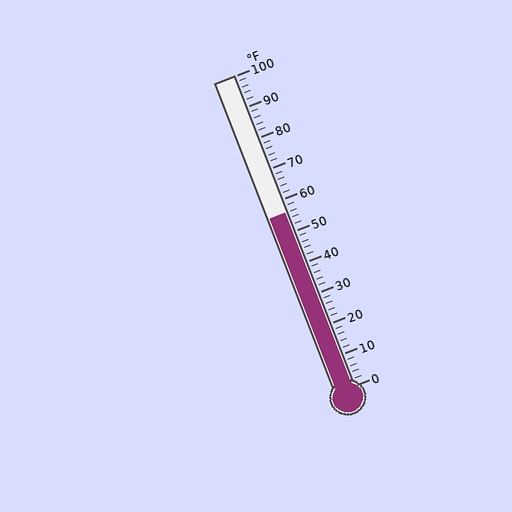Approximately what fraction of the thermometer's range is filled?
The thermometer is filled to approximately 55% of its range.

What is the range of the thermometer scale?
The thermometer scale ranges from 0°F to 100°F.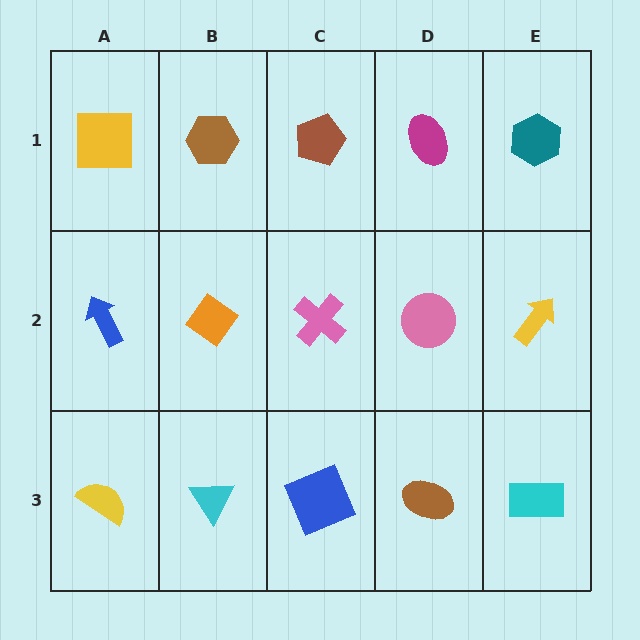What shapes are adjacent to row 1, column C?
A pink cross (row 2, column C), a brown hexagon (row 1, column B), a magenta ellipse (row 1, column D).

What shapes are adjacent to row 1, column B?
An orange diamond (row 2, column B), a yellow square (row 1, column A), a brown pentagon (row 1, column C).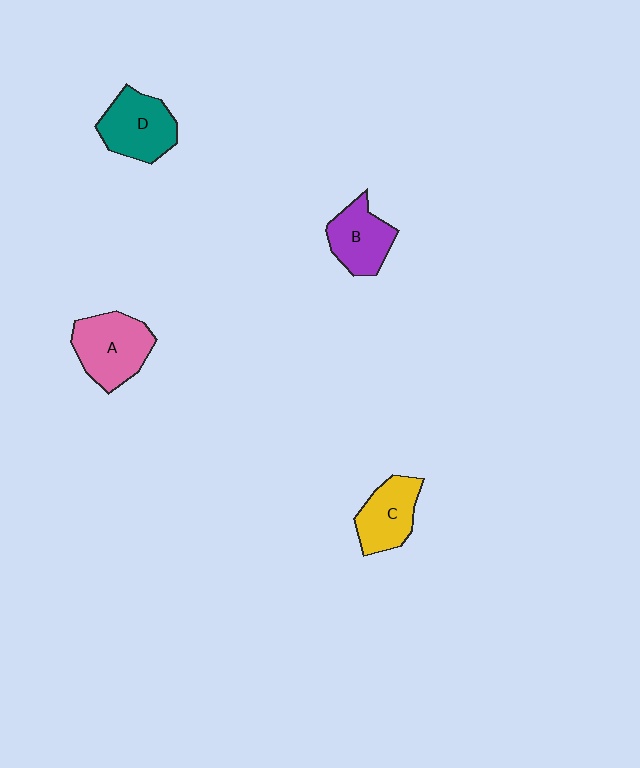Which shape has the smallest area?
Shape B (purple).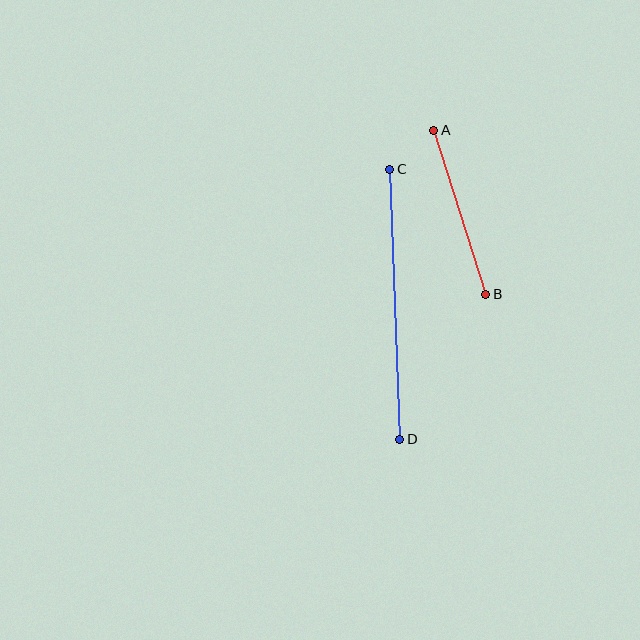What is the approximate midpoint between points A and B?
The midpoint is at approximately (460, 212) pixels.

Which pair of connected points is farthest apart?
Points C and D are farthest apart.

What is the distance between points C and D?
The distance is approximately 271 pixels.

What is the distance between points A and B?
The distance is approximately 172 pixels.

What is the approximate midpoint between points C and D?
The midpoint is at approximately (395, 304) pixels.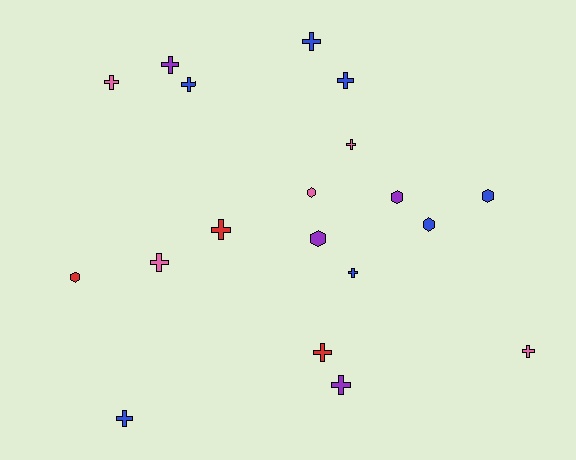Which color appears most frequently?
Blue, with 7 objects.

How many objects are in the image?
There are 19 objects.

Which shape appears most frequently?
Cross, with 13 objects.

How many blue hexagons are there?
There are 2 blue hexagons.